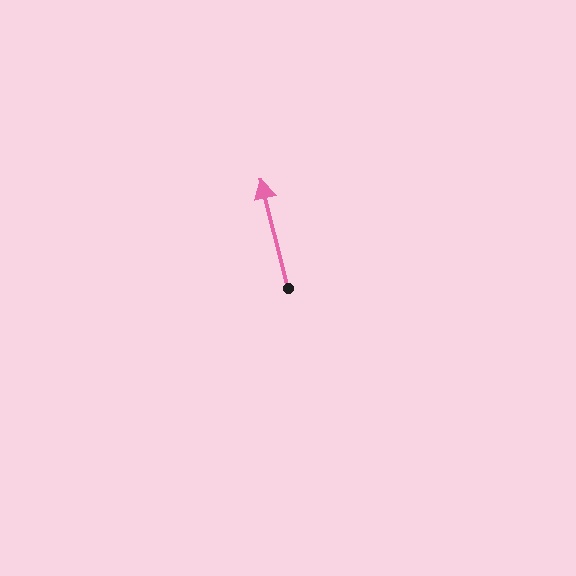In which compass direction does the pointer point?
North.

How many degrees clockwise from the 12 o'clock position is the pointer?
Approximately 346 degrees.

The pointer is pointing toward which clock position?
Roughly 12 o'clock.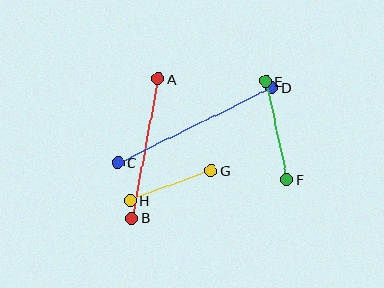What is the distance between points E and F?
The distance is approximately 101 pixels.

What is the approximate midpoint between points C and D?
The midpoint is at approximately (195, 125) pixels.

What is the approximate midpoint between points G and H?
The midpoint is at approximately (171, 186) pixels.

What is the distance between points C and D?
The distance is approximately 172 pixels.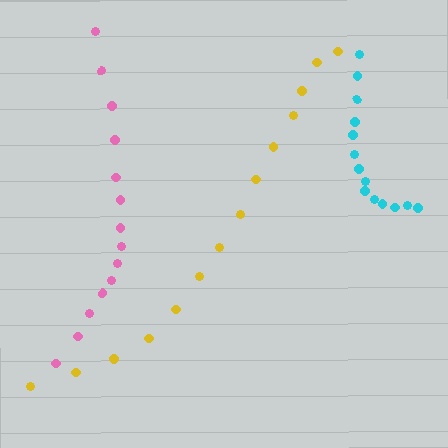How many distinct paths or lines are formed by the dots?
There are 3 distinct paths.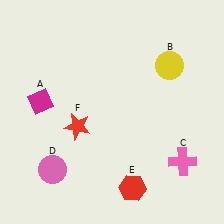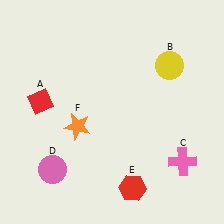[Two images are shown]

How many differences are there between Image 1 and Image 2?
There are 2 differences between the two images.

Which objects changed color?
A changed from magenta to red. F changed from red to orange.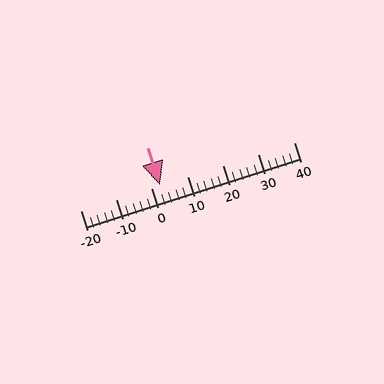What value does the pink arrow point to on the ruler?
The pink arrow points to approximately 2.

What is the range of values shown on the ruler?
The ruler shows values from -20 to 40.